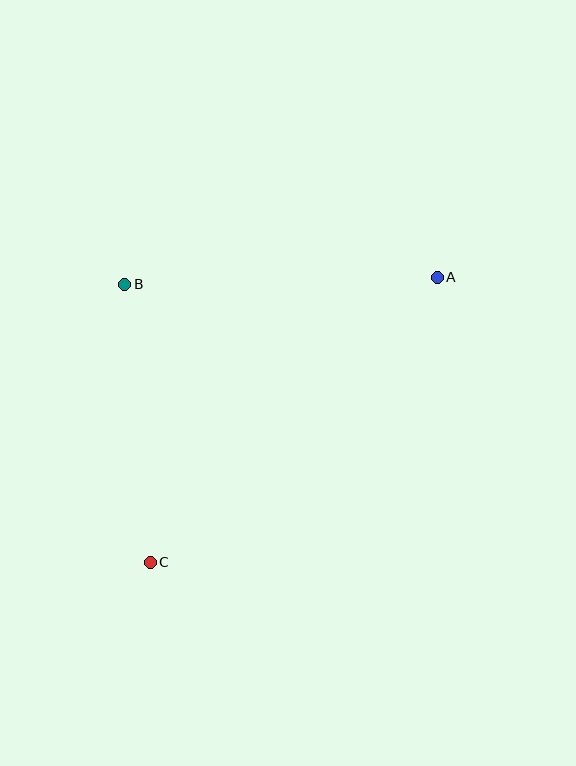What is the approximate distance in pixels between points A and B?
The distance between A and B is approximately 312 pixels.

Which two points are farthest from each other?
Points A and C are farthest from each other.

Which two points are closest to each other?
Points B and C are closest to each other.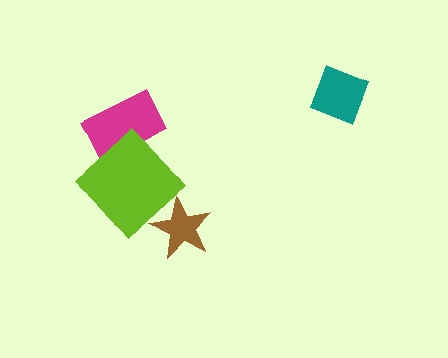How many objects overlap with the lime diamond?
1 object overlaps with the lime diamond.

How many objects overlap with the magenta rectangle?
1 object overlaps with the magenta rectangle.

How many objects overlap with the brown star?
0 objects overlap with the brown star.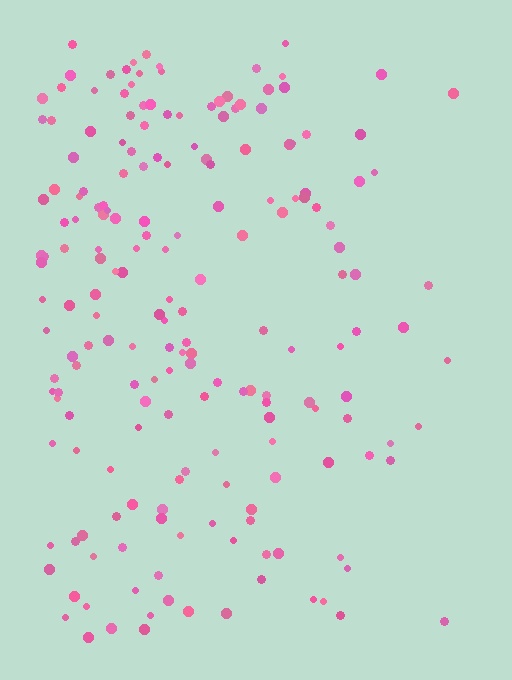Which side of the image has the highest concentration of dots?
The left.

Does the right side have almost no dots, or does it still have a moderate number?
Still a moderate number, just noticeably fewer than the left.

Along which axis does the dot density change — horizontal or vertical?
Horizontal.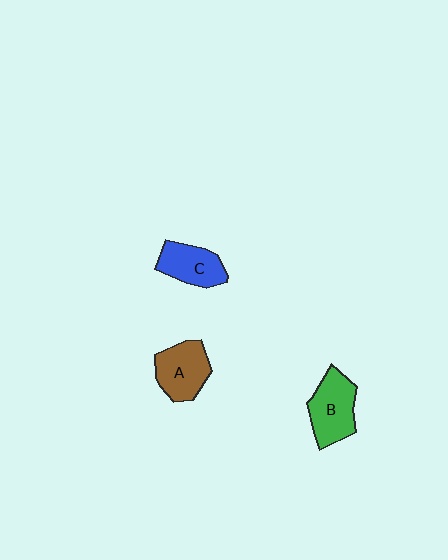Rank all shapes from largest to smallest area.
From largest to smallest: B (green), A (brown), C (blue).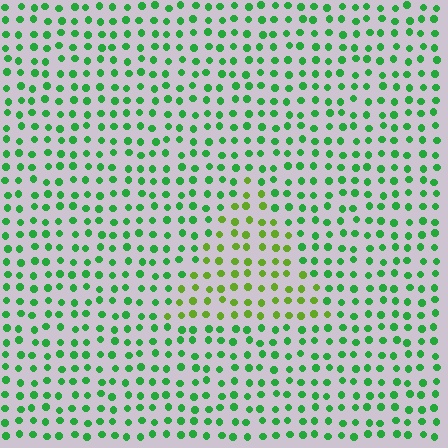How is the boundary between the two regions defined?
The boundary is defined purely by a slight shift in hue (about 38 degrees). Spacing, size, and orientation are identical on both sides.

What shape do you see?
I see a triangle.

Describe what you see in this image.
The image is filled with small green elements in a uniform arrangement. A triangle-shaped region is visible where the elements are tinted to a slightly different hue, forming a subtle color boundary.